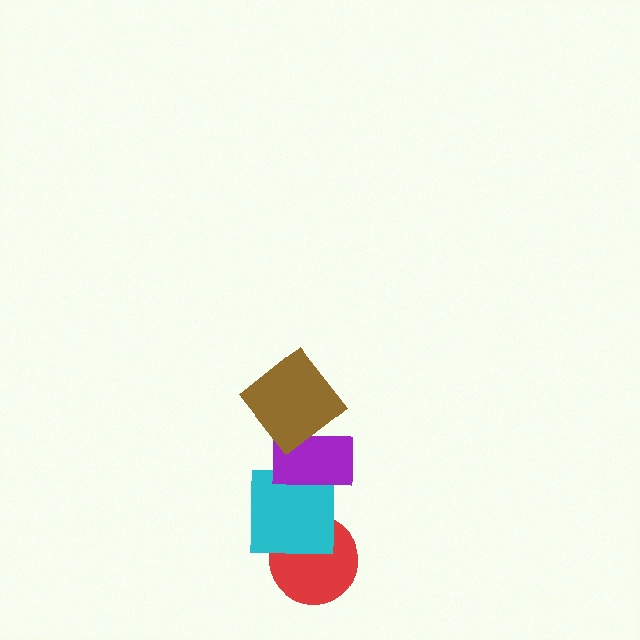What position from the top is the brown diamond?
The brown diamond is 1st from the top.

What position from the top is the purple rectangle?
The purple rectangle is 2nd from the top.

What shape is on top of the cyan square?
The purple rectangle is on top of the cyan square.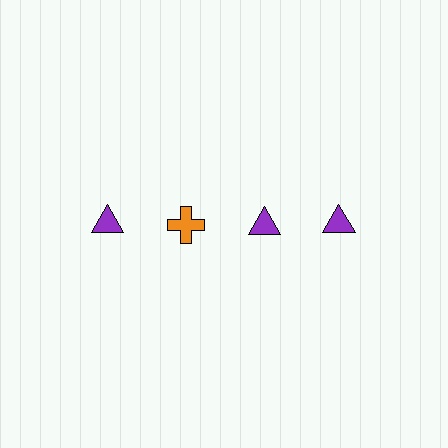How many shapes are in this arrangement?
There are 4 shapes arranged in a grid pattern.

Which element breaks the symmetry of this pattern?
The orange cross in the top row, second from left column breaks the symmetry. All other shapes are purple triangles.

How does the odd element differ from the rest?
It differs in both color (orange instead of purple) and shape (cross instead of triangle).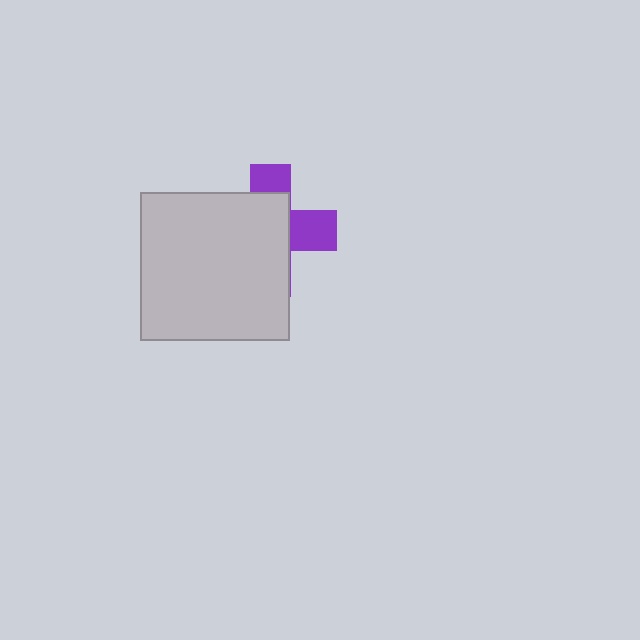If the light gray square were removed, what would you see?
You would see the complete purple cross.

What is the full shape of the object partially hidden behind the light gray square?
The partially hidden object is a purple cross.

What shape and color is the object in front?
The object in front is a light gray square.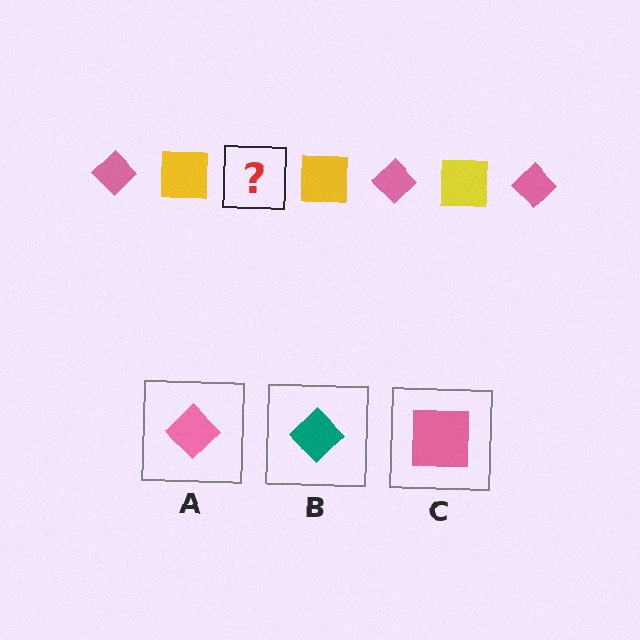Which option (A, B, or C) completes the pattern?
A.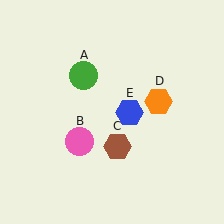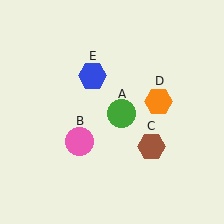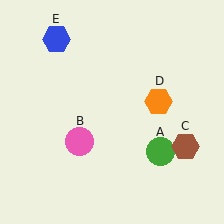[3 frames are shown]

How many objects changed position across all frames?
3 objects changed position: green circle (object A), brown hexagon (object C), blue hexagon (object E).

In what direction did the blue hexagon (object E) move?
The blue hexagon (object E) moved up and to the left.